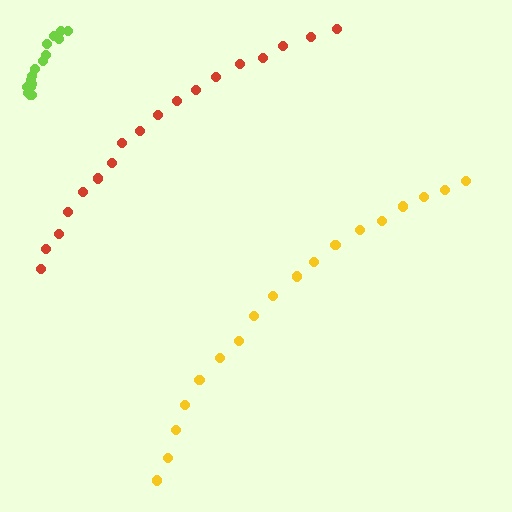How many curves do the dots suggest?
There are 3 distinct paths.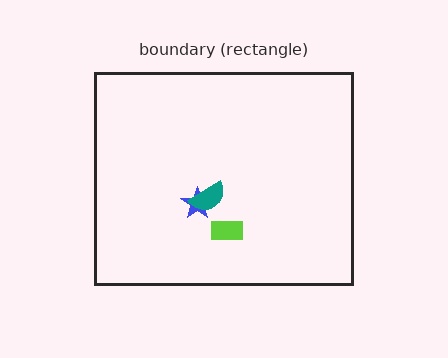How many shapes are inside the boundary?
3 inside, 0 outside.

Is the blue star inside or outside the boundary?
Inside.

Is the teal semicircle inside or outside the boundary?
Inside.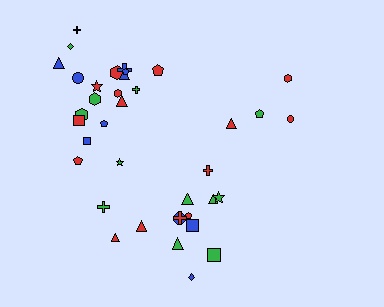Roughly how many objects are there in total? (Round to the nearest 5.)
Roughly 40 objects in total.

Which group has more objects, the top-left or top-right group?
The top-left group.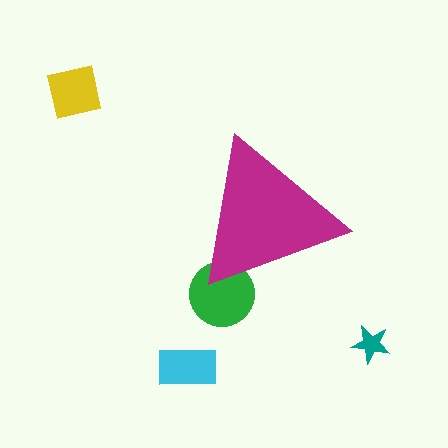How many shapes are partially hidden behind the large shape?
1 shape is partially hidden.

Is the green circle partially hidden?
Yes, the green circle is partially hidden behind the magenta triangle.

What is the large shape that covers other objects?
A magenta triangle.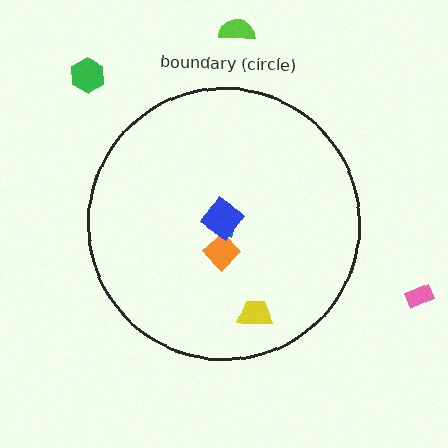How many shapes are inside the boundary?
4 inside, 3 outside.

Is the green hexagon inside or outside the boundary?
Outside.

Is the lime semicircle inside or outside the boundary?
Outside.